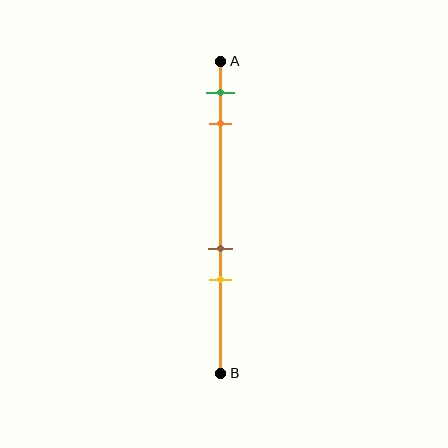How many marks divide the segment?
There are 4 marks dividing the segment.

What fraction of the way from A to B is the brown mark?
The brown mark is approximately 60% (0.6) of the way from A to B.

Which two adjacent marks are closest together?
The brown and yellow marks are the closest adjacent pair.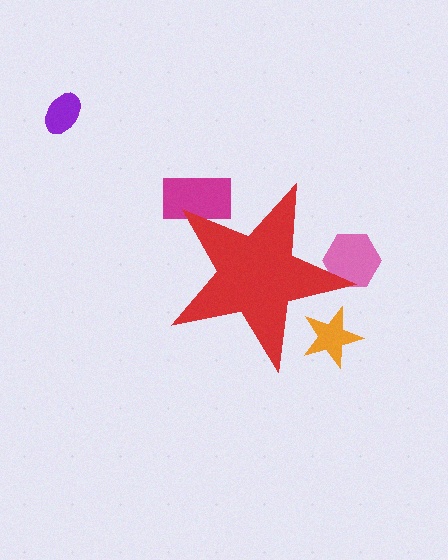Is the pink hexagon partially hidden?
Yes, the pink hexagon is partially hidden behind the red star.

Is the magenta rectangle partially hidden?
Yes, the magenta rectangle is partially hidden behind the red star.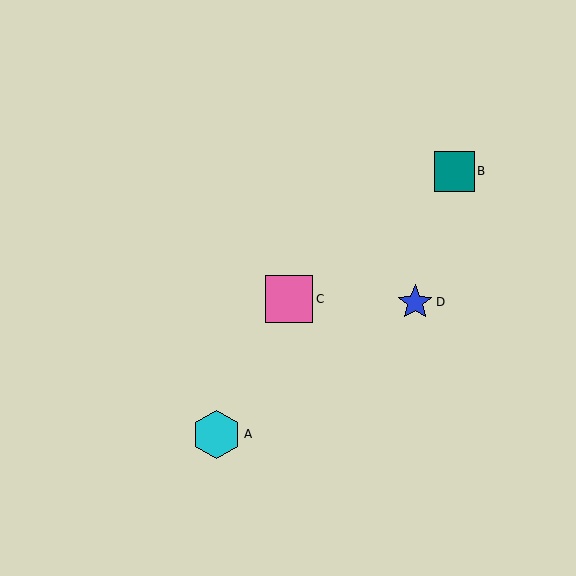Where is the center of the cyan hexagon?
The center of the cyan hexagon is at (217, 434).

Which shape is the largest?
The cyan hexagon (labeled A) is the largest.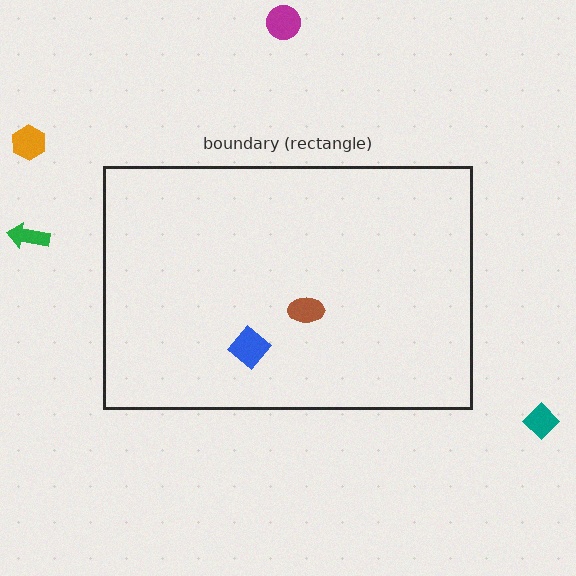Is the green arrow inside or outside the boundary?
Outside.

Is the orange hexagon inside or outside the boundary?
Outside.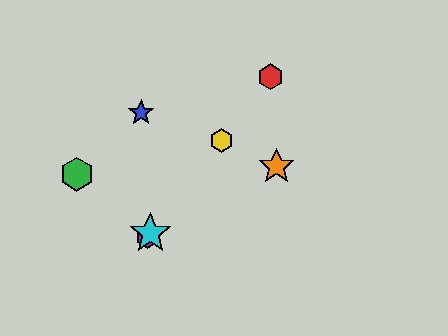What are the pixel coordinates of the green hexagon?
The green hexagon is at (77, 174).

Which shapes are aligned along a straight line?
The red hexagon, the yellow hexagon, the purple hexagon, the cyan star are aligned along a straight line.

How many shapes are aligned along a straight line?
4 shapes (the red hexagon, the yellow hexagon, the purple hexagon, the cyan star) are aligned along a straight line.